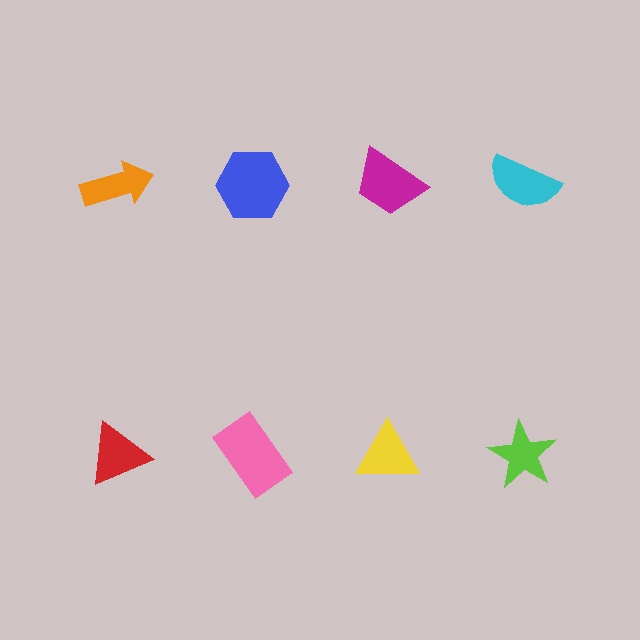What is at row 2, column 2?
A pink rectangle.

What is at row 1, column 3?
A magenta trapezoid.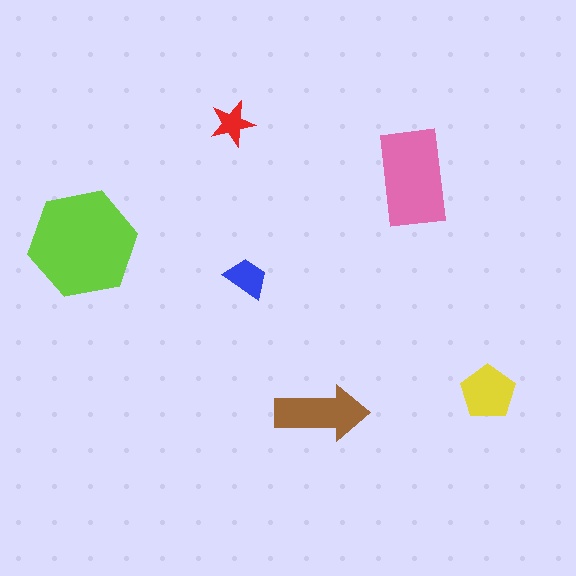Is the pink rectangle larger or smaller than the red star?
Larger.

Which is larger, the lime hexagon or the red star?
The lime hexagon.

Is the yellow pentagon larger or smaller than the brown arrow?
Smaller.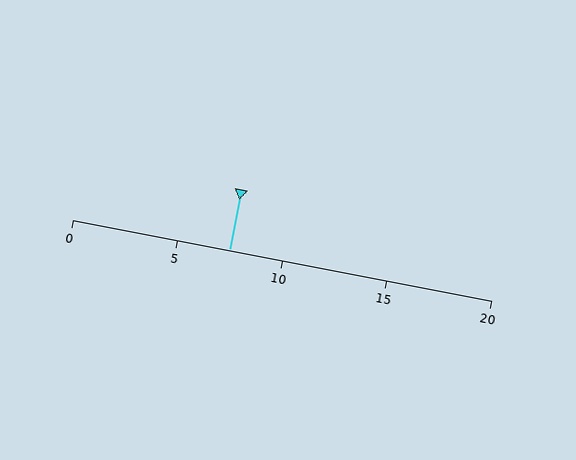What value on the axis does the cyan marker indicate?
The marker indicates approximately 7.5.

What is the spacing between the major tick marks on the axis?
The major ticks are spaced 5 apart.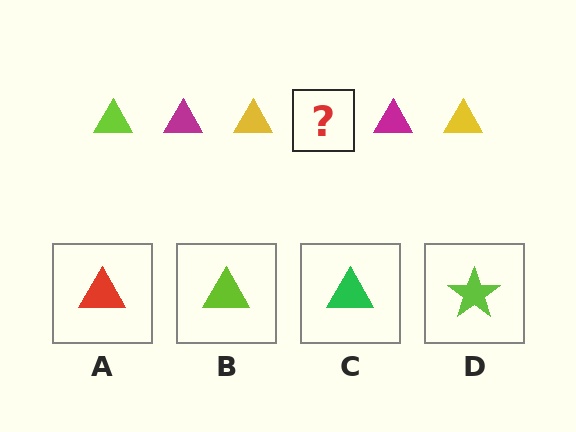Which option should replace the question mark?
Option B.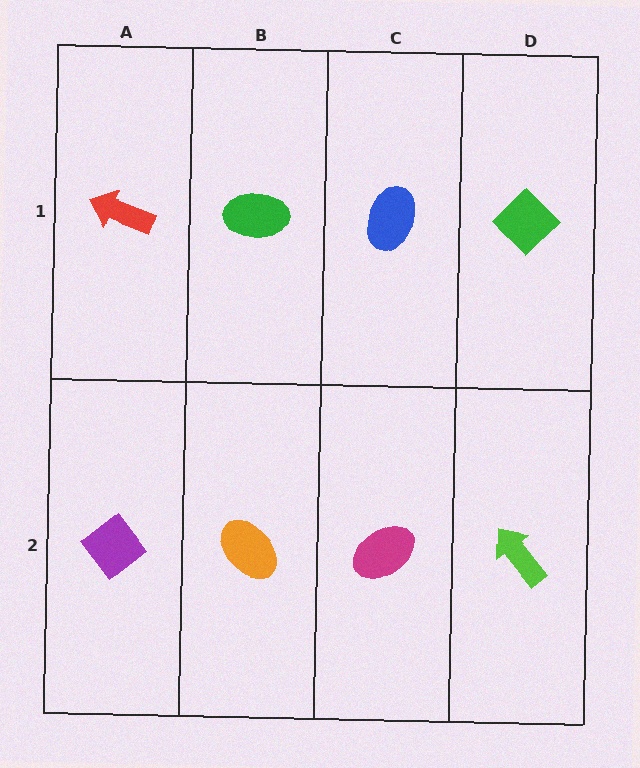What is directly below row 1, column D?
A lime arrow.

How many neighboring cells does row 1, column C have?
3.